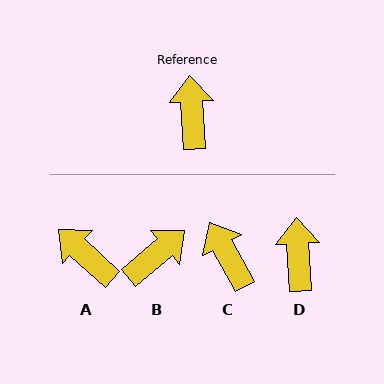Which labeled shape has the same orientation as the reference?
D.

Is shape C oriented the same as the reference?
No, it is off by about 26 degrees.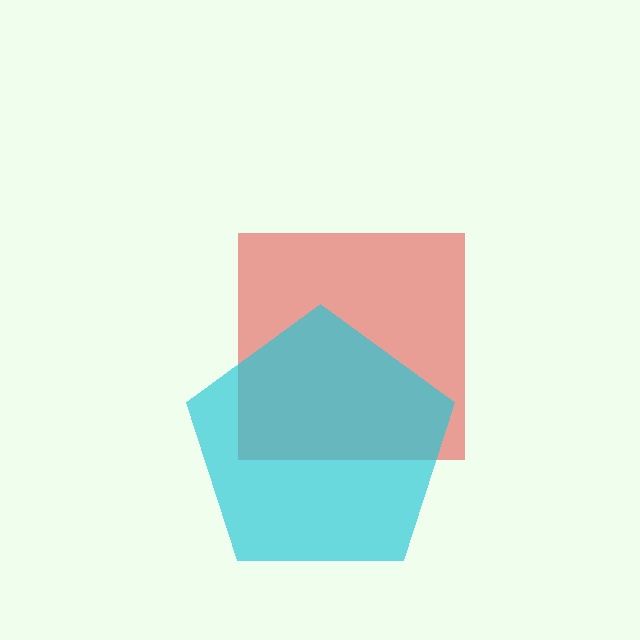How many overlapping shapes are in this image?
There are 2 overlapping shapes in the image.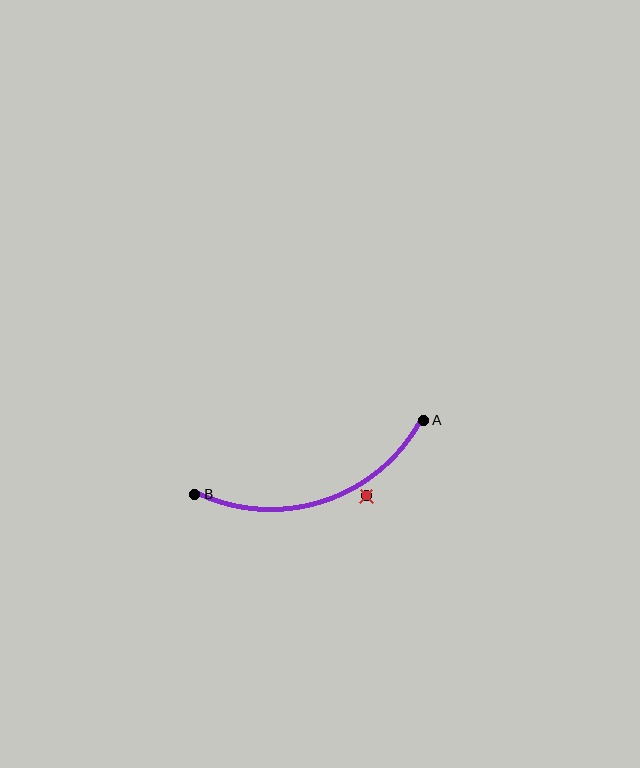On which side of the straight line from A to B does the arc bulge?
The arc bulges below the straight line connecting A and B.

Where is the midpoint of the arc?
The arc midpoint is the point on the curve farthest from the straight line joining A and B. It sits below that line.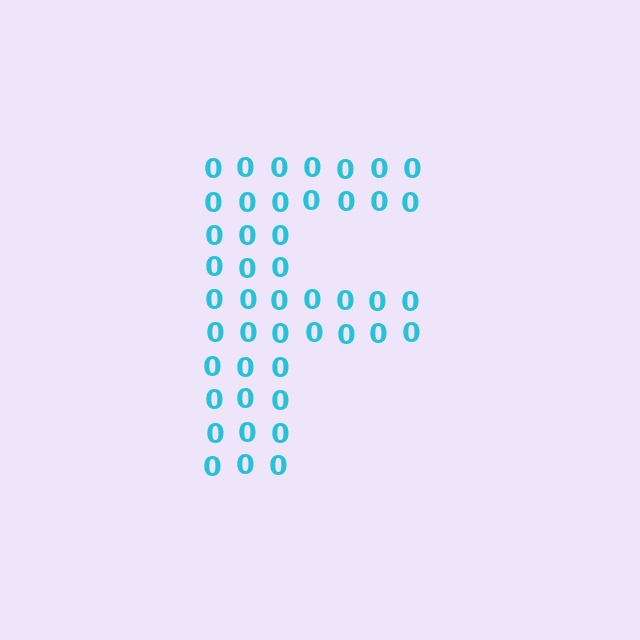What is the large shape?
The large shape is the letter F.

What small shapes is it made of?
It is made of small digit 0's.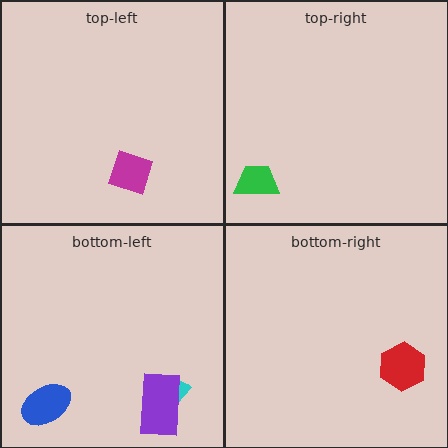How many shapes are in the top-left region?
1.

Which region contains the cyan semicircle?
The bottom-left region.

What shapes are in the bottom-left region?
The cyan semicircle, the purple rectangle, the blue ellipse.